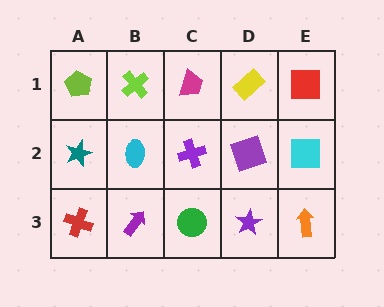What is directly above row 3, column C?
A purple cross.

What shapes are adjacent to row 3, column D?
A purple square (row 2, column D), a green circle (row 3, column C), an orange arrow (row 3, column E).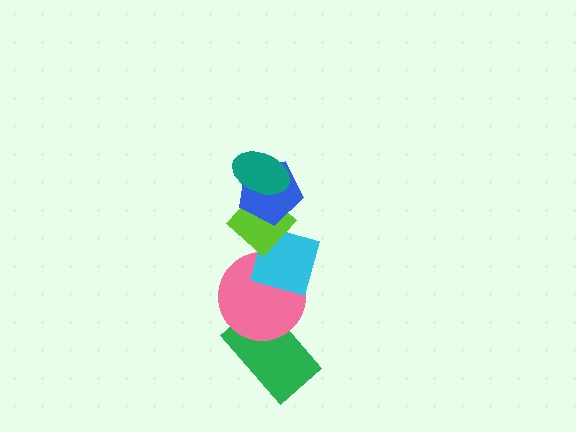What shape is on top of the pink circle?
The cyan diamond is on top of the pink circle.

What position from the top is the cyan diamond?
The cyan diamond is 4th from the top.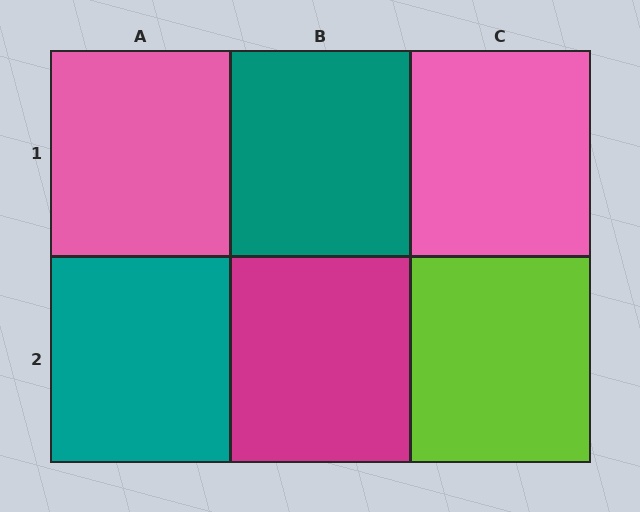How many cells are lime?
1 cell is lime.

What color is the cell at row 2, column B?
Magenta.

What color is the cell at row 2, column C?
Lime.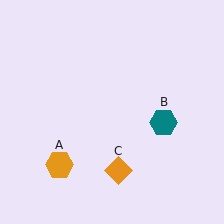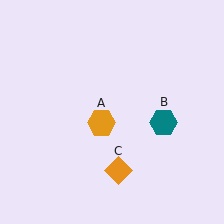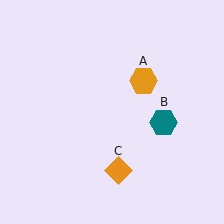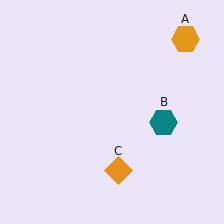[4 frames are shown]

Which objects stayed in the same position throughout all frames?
Teal hexagon (object B) and orange diamond (object C) remained stationary.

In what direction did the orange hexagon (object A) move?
The orange hexagon (object A) moved up and to the right.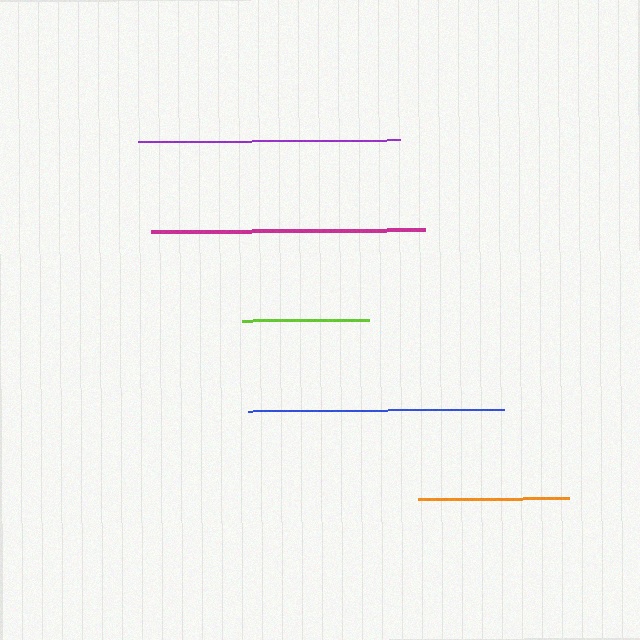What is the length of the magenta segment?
The magenta segment is approximately 274 pixels long.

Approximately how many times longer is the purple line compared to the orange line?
The purple line is approximately 1.7 times the length of the orange line.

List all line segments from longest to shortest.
From longest to shortest: magenta, purple, blue, orange, lime.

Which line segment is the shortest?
The lime line is the shortest at approximately 127 pixels.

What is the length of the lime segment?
The lime segment is approximately 127 pixels long.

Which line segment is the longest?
The magenta line is the longest at approximately 274 pixels.